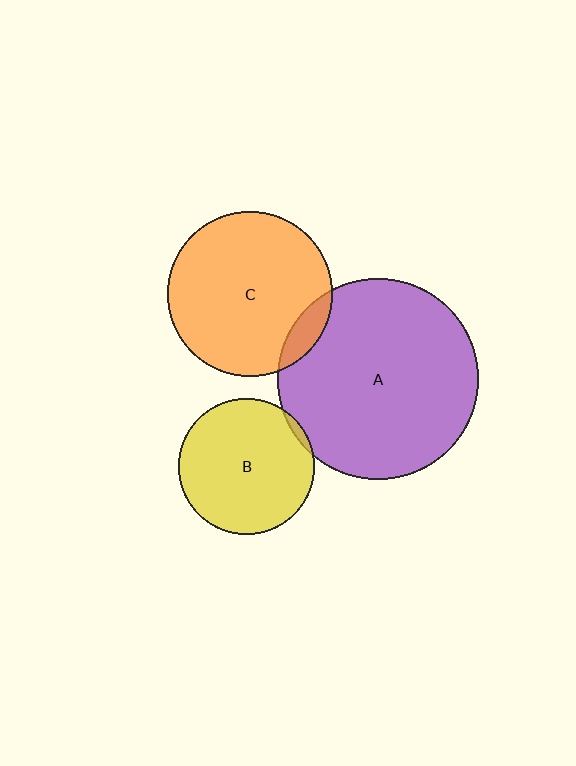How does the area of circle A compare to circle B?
Approximately 2.2 times.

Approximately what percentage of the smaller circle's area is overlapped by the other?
Approximately 10%.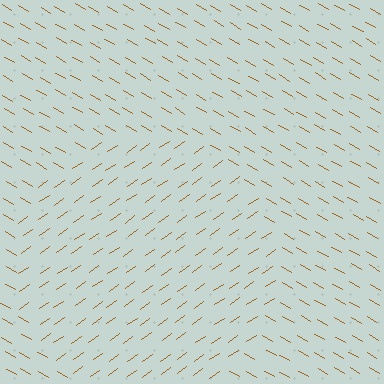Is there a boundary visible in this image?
Yes, there is a texture boundary formed by a change in line orientation.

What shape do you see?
I see a circle.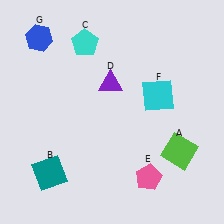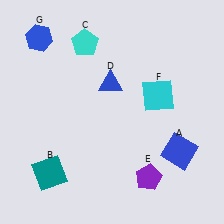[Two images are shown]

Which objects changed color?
A changed from lime to blue. D changed from purple to blue. E changed from pink to purple.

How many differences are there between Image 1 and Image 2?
There are 3 differences between the two images.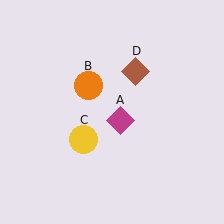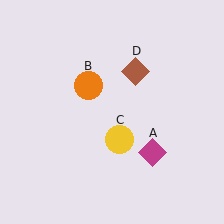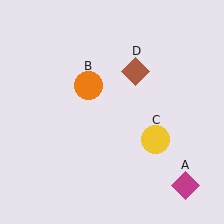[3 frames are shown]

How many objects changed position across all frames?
2 objects changed position: magenta diamond (object A), yellow circle (object C).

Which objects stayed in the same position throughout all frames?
Orange circle (object B) and brown diamond (object D) remained stationary.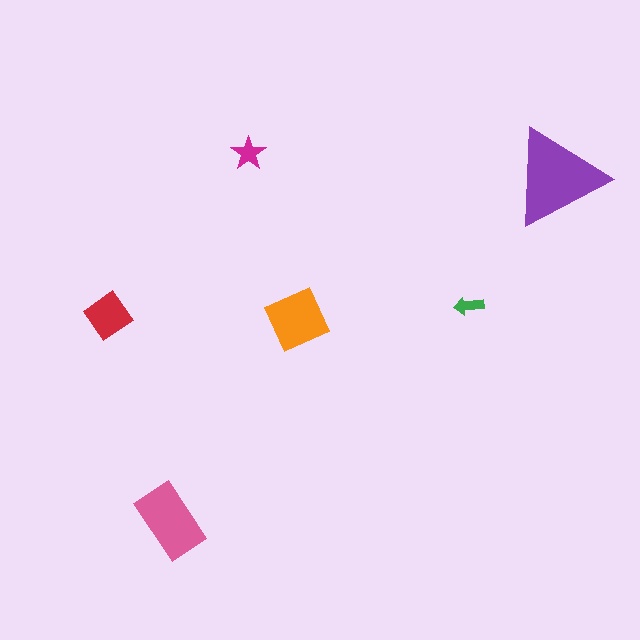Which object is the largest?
The purple triangle.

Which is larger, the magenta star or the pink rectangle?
The pink rectangle.